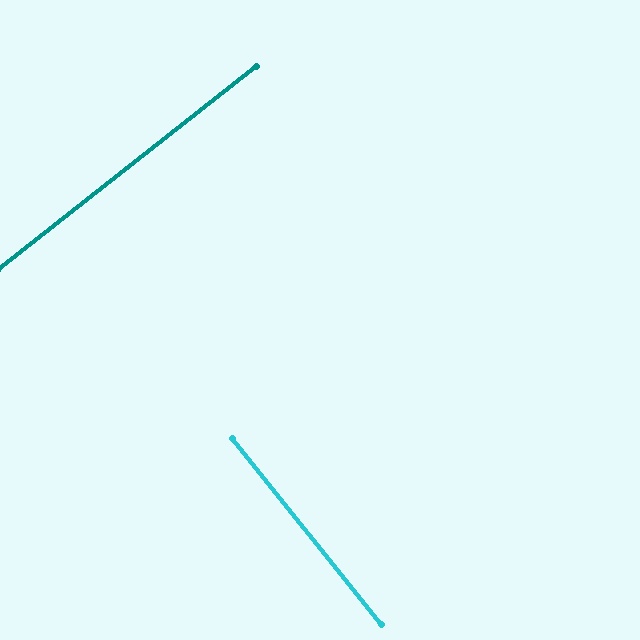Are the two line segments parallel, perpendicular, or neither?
Perpendicular — they meet at approximately 89°.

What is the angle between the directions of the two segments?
Approximately 89 degrees.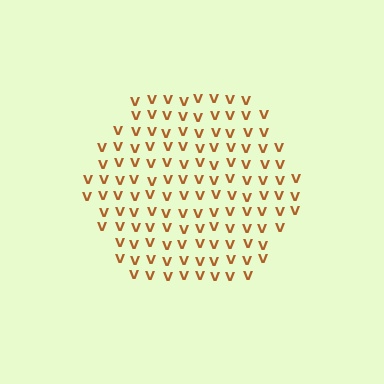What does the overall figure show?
The overall figure shows a hexagon.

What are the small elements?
The small elements are letter V's.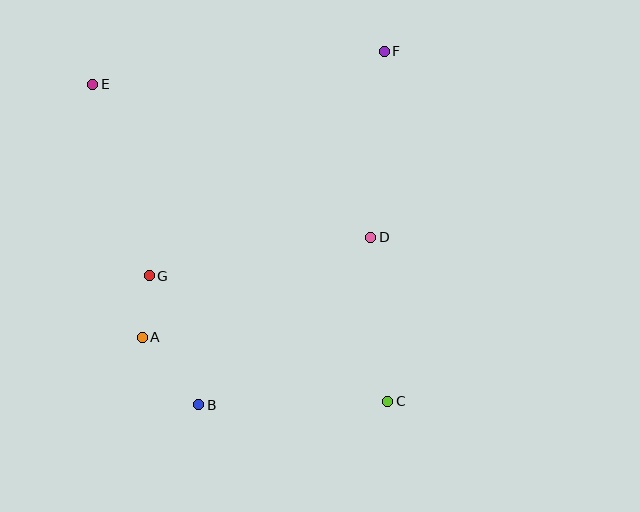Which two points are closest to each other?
Points A and G are closest to each other.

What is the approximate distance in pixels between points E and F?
The distance between E and F is approximately 294 pixels.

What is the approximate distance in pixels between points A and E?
The distance between A and E is approximately 258 pixels.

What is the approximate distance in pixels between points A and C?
The distance between A and C is approximately 253 pixels.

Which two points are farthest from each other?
Points C and E are farthest from each other.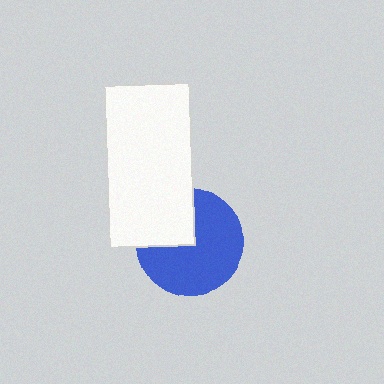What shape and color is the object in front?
The object in front is a white rectangle.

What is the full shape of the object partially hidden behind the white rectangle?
The partially hidden object is a blue circle.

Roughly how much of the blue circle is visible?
Most of it is visible (roughly 69%).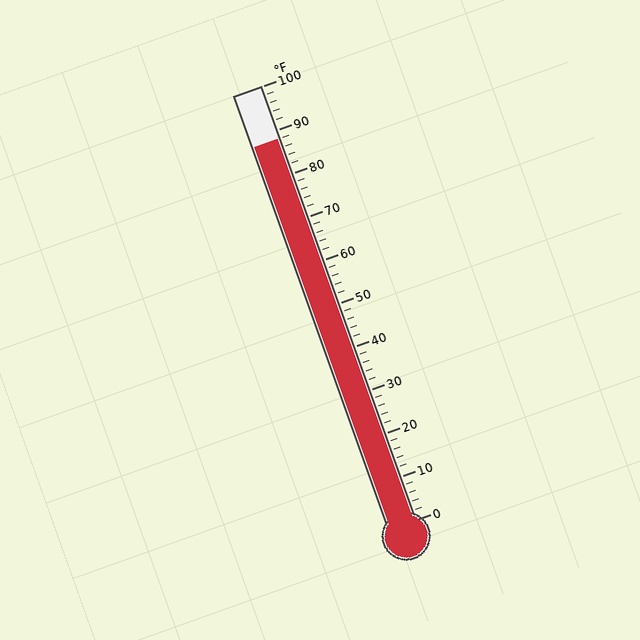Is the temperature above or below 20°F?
The temperature is above 20°F.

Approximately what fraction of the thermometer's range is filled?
The thermometer is filled to approximately 90% of its range.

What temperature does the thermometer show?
The thermometer shows approximately 88°F.